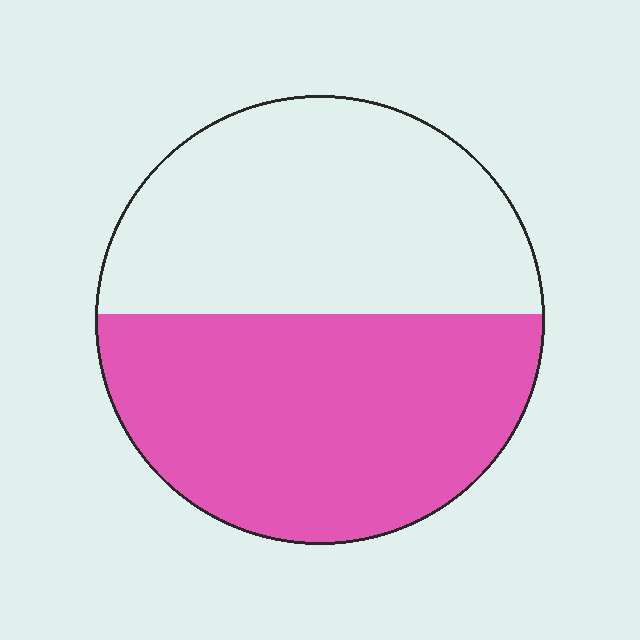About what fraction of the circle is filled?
About one half (1/2).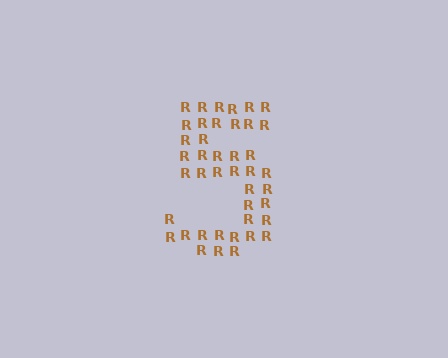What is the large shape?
The large shape is the digit 5.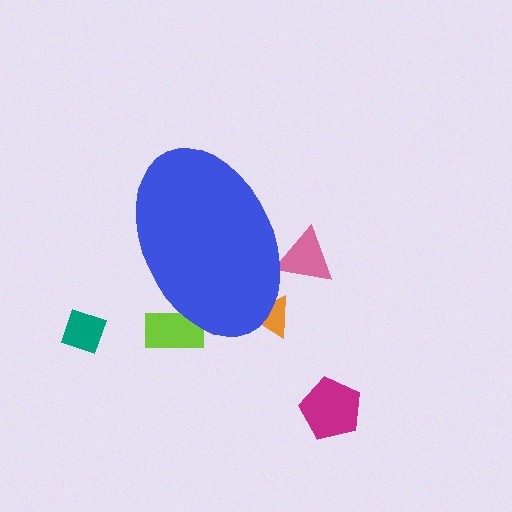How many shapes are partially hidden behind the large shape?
3 shapes are partially hidden.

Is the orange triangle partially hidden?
Yes, the orange triangle is partially hidden behind the blue ellipse.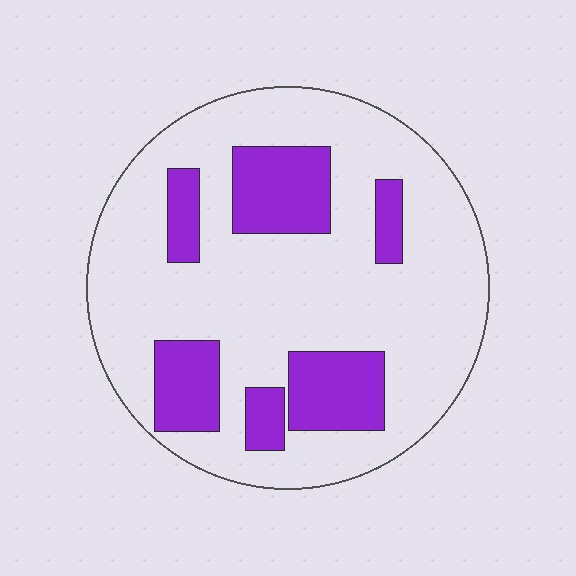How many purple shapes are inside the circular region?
6.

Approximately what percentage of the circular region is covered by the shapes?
Approximately 25%.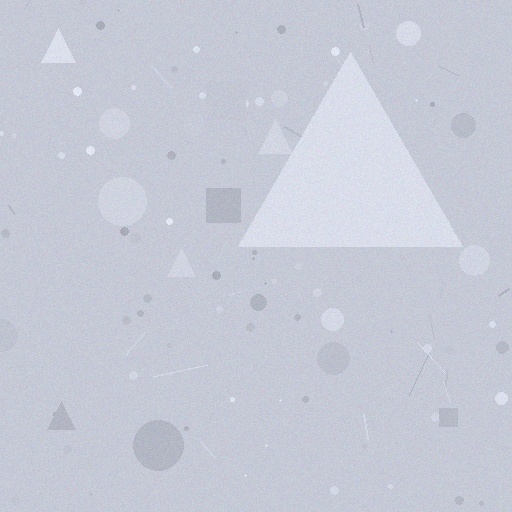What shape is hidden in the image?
A triangle is hidden in the image.